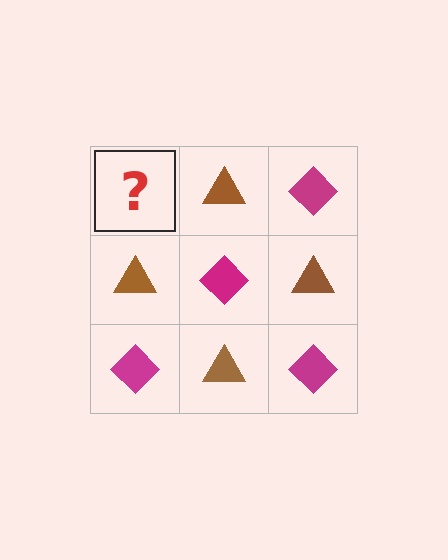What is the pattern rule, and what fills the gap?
The rule is that it alternates magenta diamond and brown triangle in a checkerboard pattern. The gap should be filled with a magenta diamond.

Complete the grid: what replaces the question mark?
The question mark should be replaced with a magenta diamond.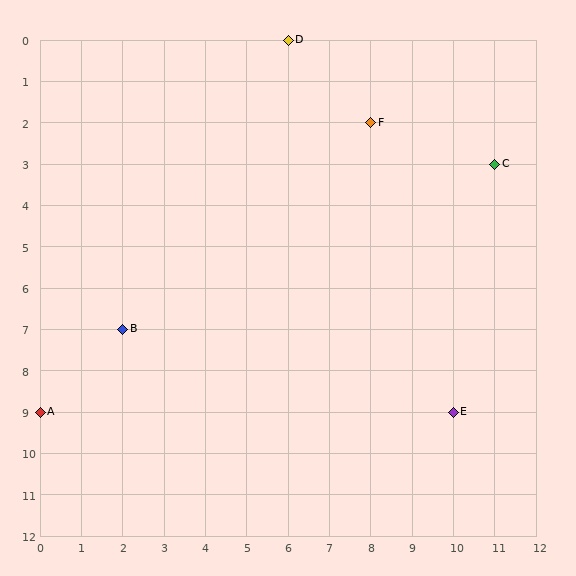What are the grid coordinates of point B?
Point B is at grid coordinates (2, 7).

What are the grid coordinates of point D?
Point D is at grid coordinates (6, 0).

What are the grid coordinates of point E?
Point E is at grid coordinates (10, 9).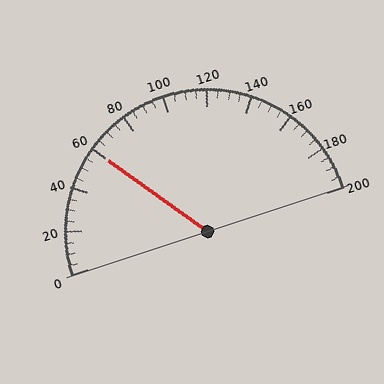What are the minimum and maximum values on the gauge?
The gauge ranges from 0 to 200.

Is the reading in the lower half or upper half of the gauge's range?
The reading is in the lower half of the range (0 to 200).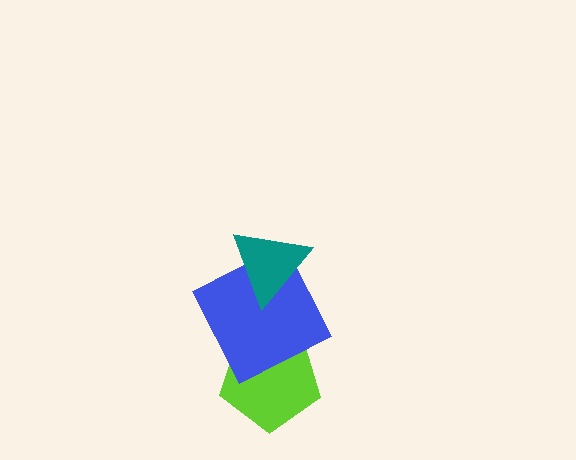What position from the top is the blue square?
The blue square is 2nd from the top.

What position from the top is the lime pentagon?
The lime pentagon is 3rd from the top.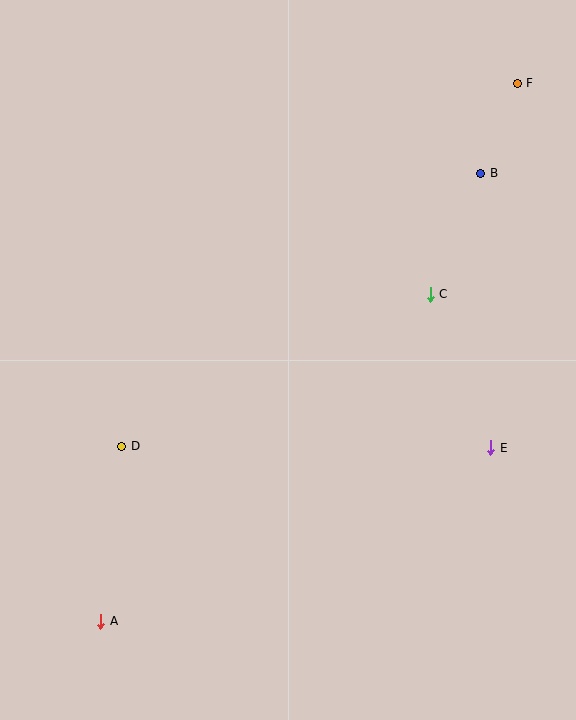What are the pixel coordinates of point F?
Point F is at (517, 83).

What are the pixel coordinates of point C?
Point C is at (430, 294).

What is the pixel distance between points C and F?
The distance between C and F is 228 pixels.